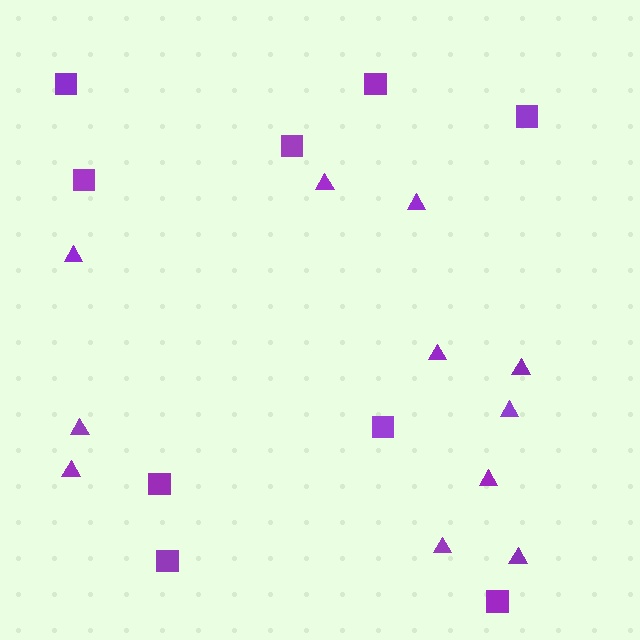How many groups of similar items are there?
There are 2 groups: one group of squares (9) and one group of triangles (11).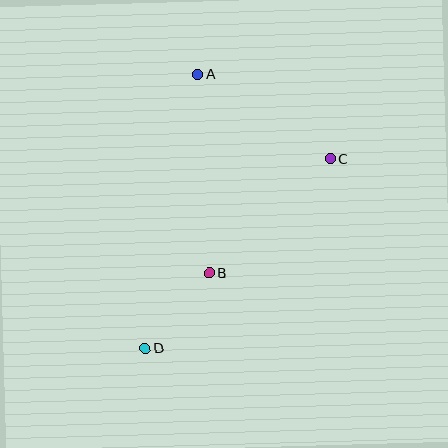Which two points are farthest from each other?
Points A and D are farthest from each other.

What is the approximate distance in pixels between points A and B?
The distance between A and B is approximately 199 pixels.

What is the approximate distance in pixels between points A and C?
The distance between A and C is approximately 157 pixels.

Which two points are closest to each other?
Points B and D are closest to each other.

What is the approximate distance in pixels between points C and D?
The distance between C and D is approximately 265 pixels.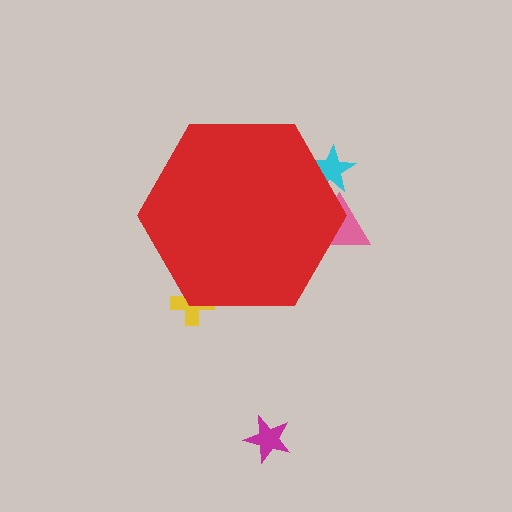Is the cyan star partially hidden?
Yes, the cyan star is partially hidden behind the red hexagon.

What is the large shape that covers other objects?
A red hexagon.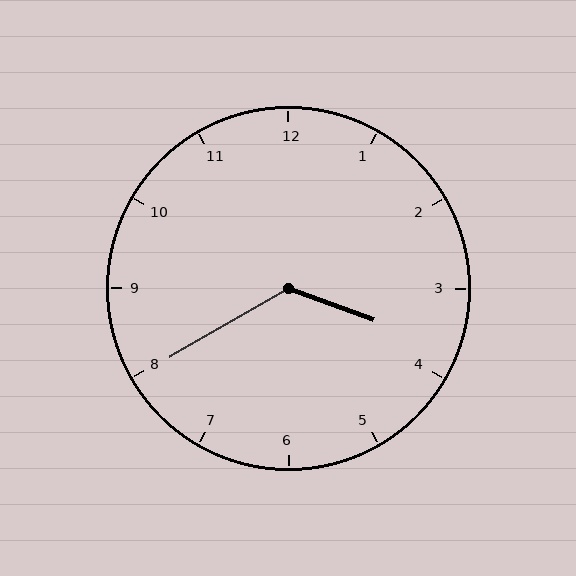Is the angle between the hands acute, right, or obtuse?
It is obtuse.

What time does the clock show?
3:40.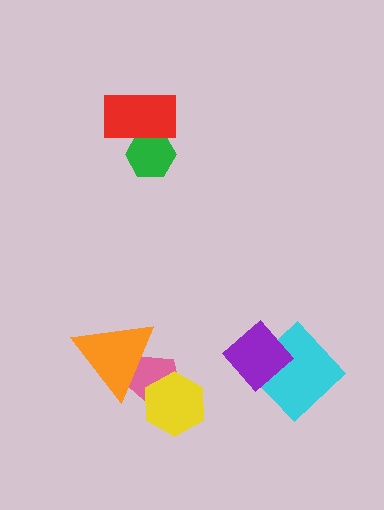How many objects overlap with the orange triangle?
1 object overlaps with the orange triangle.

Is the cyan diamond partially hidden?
Yes, it is partially covered by another shape.